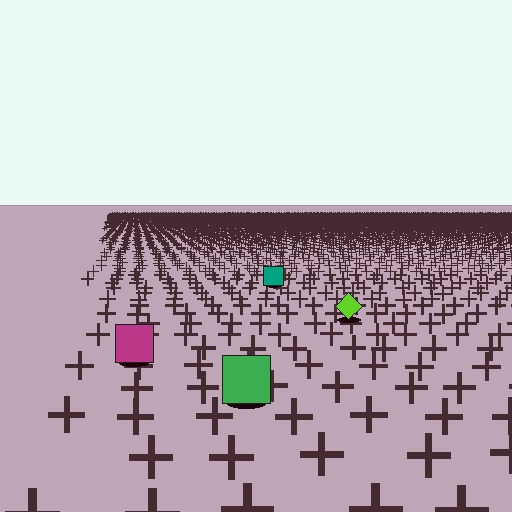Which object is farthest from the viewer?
The teal square is farthest from the viewer. It appears smaller and the ground texture around it is denser.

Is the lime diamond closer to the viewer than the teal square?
Yes. The lime diamond is closer — you can tell from the texture gradient: the ground texture is coarser near it.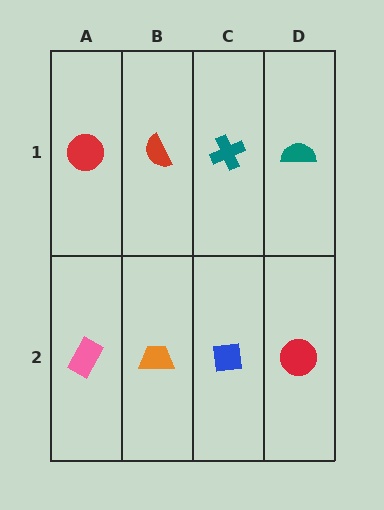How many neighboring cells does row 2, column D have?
2.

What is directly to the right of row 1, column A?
A red semicircle.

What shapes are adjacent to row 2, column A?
A red circle (row 1, column A), an orange trapezoid (row 2, column B).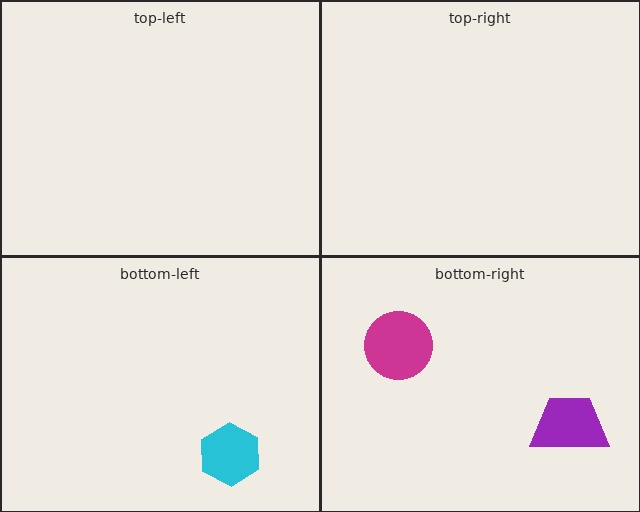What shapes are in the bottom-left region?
The cyan hexagon.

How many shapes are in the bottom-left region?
1.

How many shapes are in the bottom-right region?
2.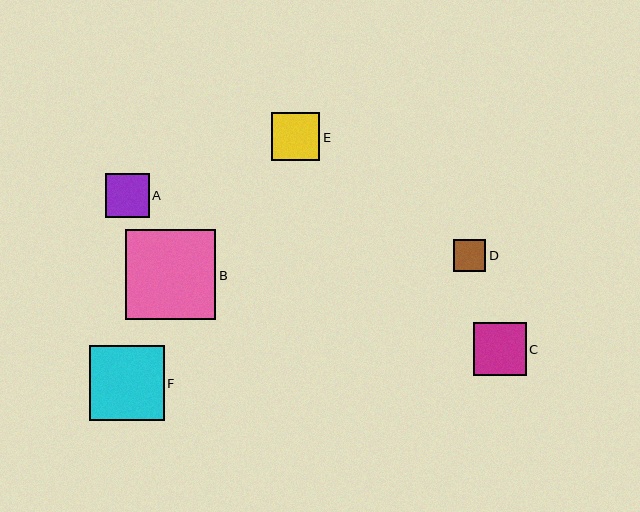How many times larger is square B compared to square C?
Square B is approximately 1.7 times the size of square C.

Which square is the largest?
Square B is the largest with a size of approximately 90 pixels.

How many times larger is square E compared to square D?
Square E is approximately 1.5 times the size of square D.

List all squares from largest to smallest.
From largest to smallest: B, F, C, E, A, D.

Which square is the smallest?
Square D is the smallest with a size of approximately 32 pixels.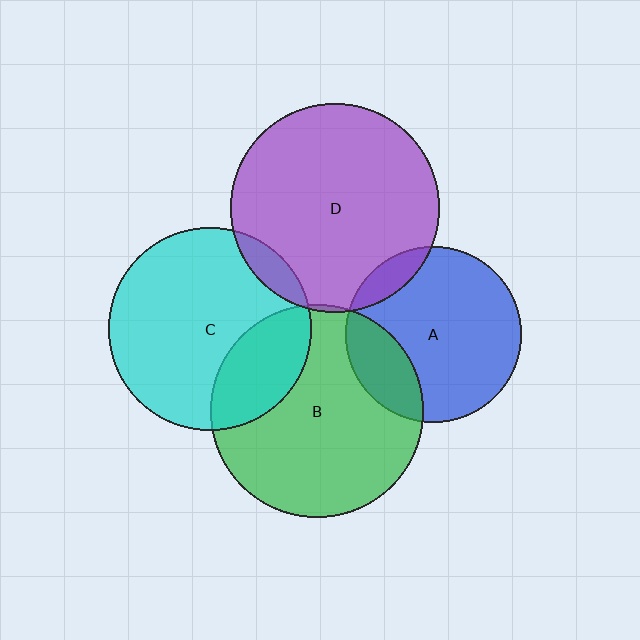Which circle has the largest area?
Circle B (green).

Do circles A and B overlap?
Yes.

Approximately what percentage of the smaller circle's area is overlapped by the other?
Approximately 20%.